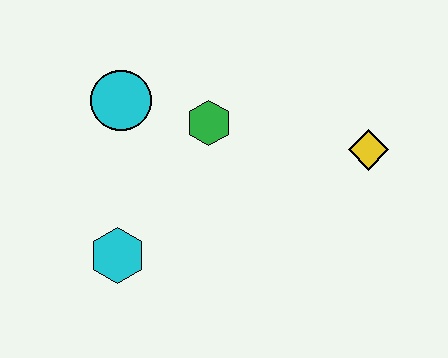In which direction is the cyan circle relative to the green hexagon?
The cyan circle is to the left of the green hexagon.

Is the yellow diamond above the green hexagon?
No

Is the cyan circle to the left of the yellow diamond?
Yes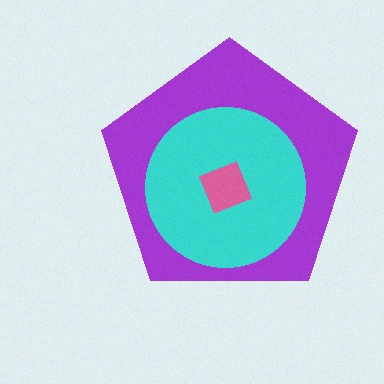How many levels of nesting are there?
3.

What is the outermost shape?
The purple pentagon.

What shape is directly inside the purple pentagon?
The cyan circle.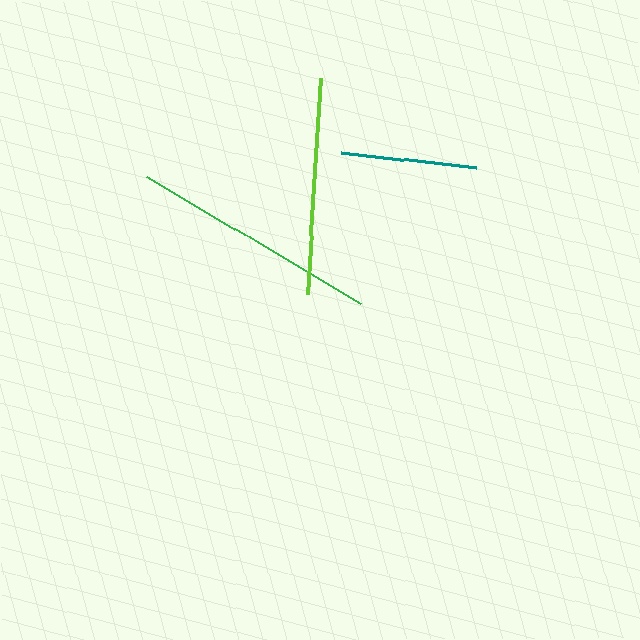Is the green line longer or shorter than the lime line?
The green line is longer than the lime line.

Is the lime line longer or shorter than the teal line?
The lime line is longer than the teal line.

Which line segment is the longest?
The green line is the longest at approximately 248 pixels.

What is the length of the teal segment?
The teal segment is approximately 136 pixels long.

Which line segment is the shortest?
The teal line is the shortest at approximately 136 pixels.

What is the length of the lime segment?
The lime segment is approximately 216 pixels long.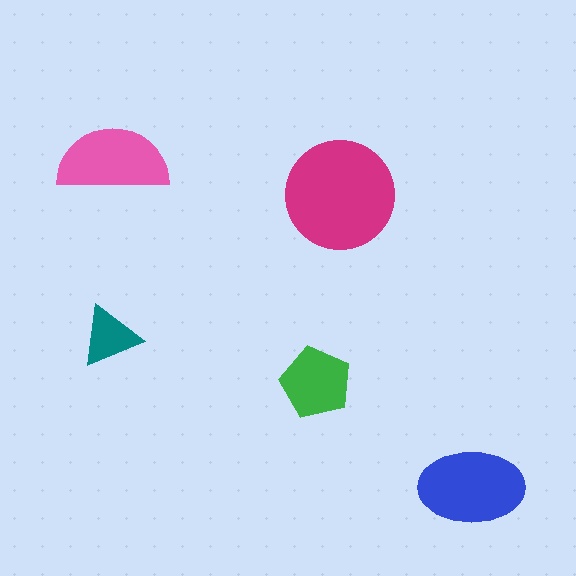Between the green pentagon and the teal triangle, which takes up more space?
The green pentagon.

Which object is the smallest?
The teal triangle.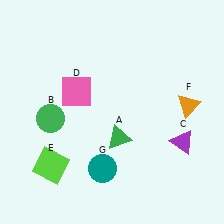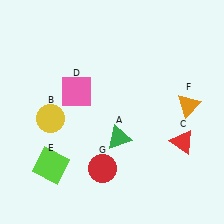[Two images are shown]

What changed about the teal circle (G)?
In Image 1, G is teal. In Image 2, it changed to red.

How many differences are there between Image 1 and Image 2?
There are 3 differences between the two images.